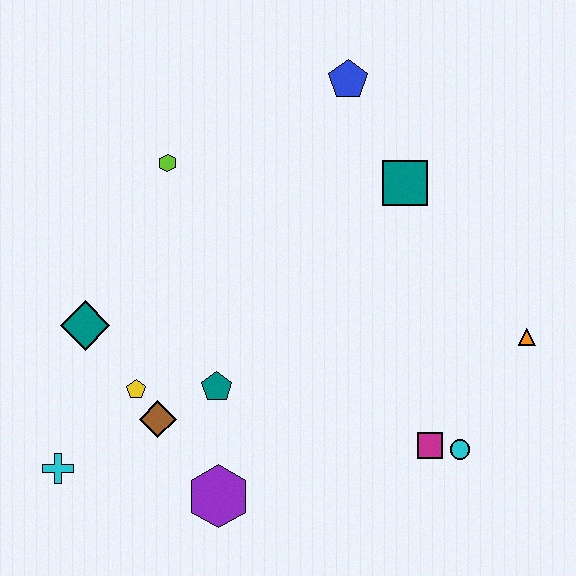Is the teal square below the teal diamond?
No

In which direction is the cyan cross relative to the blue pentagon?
The cyan cross is below the blue pentagon.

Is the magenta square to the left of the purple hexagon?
No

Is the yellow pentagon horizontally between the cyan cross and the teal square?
Yes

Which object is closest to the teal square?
The blue pentagon is closest to the teal square.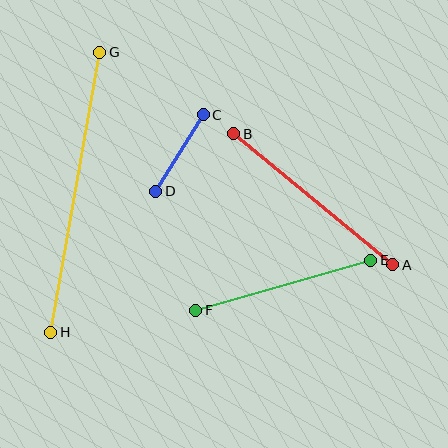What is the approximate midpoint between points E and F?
The midpoint is at approximately (283, 285) pixels.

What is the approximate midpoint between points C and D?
The midpoint is at approximately (179, 153) pixels.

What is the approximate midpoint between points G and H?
The midpoint is at approximately (75, 192) pixels.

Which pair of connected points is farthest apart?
Points G and H are farthest apart.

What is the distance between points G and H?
The distance is approximately 284 pixels.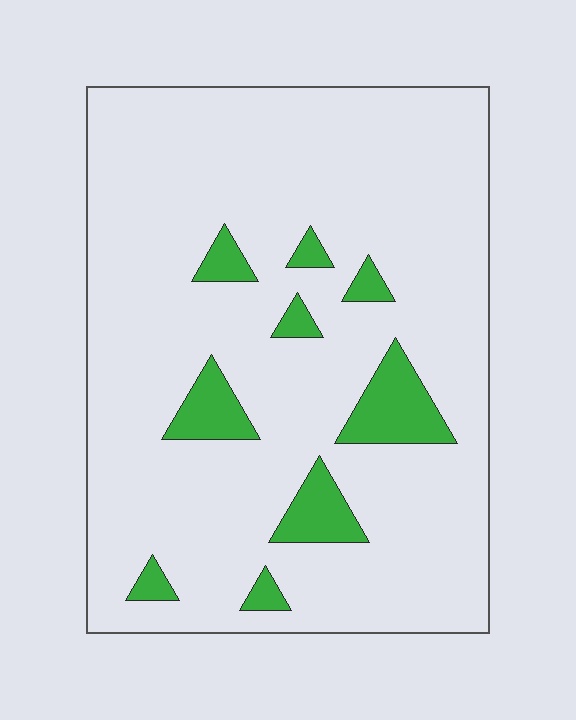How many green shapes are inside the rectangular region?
9.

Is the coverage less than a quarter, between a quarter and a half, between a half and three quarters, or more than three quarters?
Less than a quarter.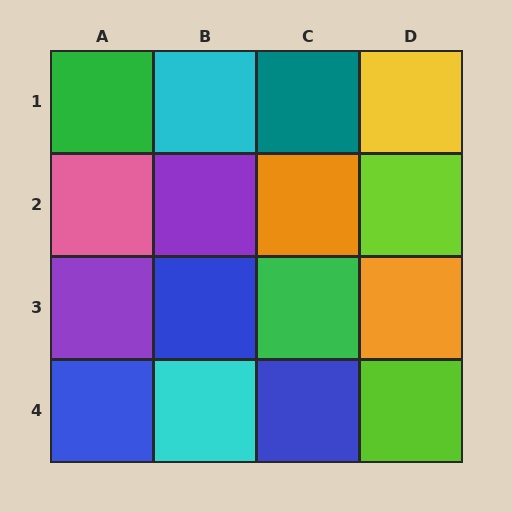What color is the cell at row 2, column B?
Purple.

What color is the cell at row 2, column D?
Lime.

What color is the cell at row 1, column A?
Green.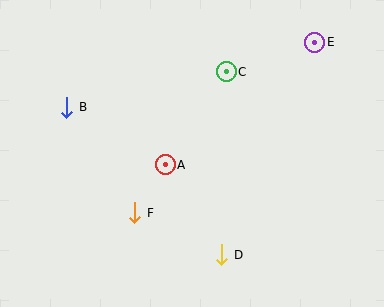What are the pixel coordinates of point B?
Point B is at (67, 107).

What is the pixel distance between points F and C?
The distance between F and C is 168 pixels.